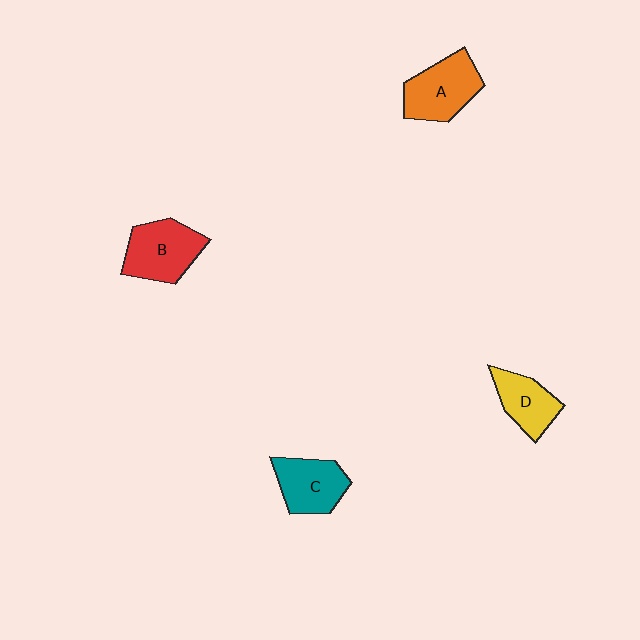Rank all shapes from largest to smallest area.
From largest to smallest: B (red), A (orange), C (teal), D (yellow).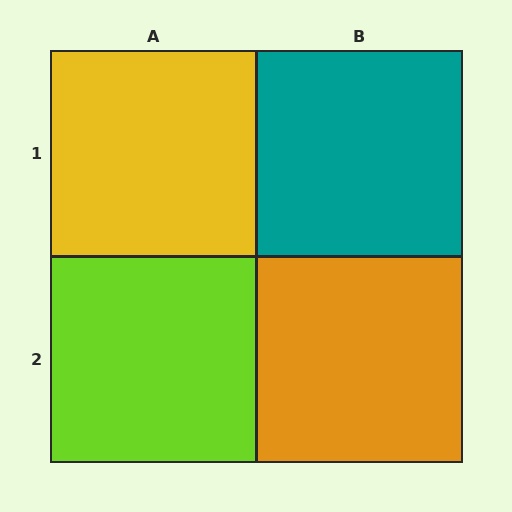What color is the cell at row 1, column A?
Yellow.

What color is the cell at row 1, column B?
Teal.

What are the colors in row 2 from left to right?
Lime, orange.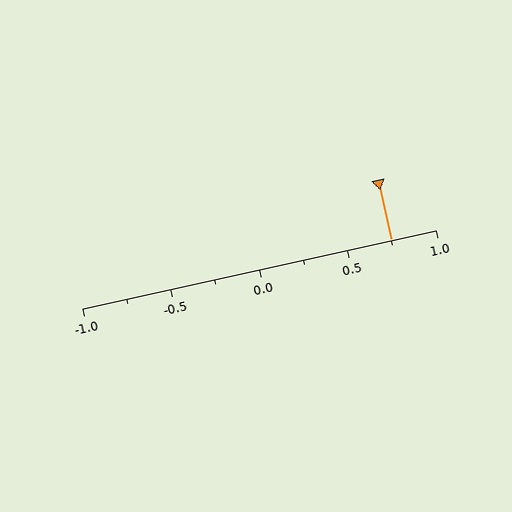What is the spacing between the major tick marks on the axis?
The major ticks are spaced 0.5 apart.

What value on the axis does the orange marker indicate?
The marker indicates approximately 0.75.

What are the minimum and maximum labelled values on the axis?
The axis runs from -1.0 to 1.0.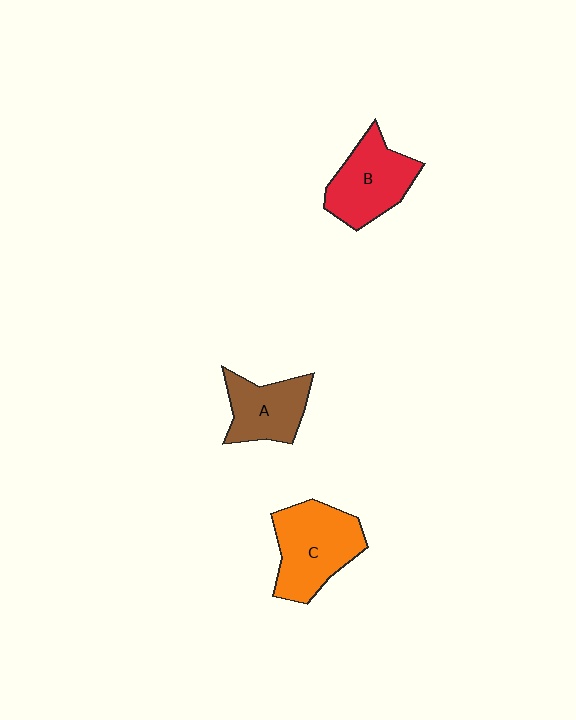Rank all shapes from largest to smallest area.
From largest to smallest: C (orange), B (red), A (brown).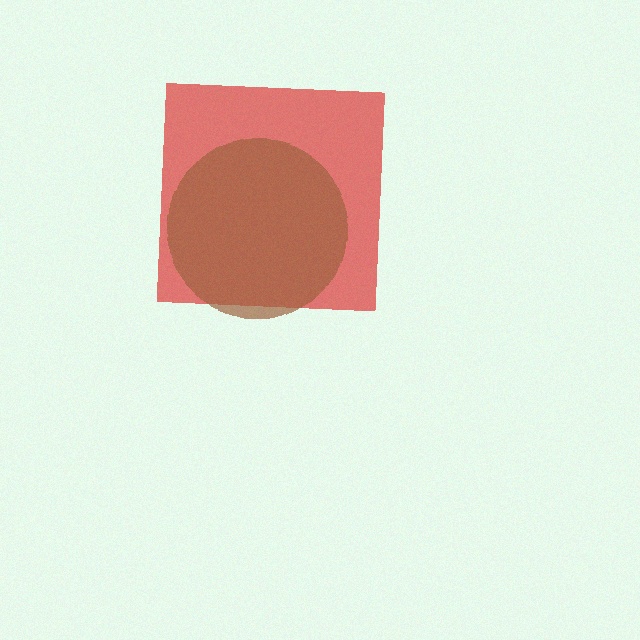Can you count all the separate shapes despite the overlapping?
Yes, there are 2 separate shapes.